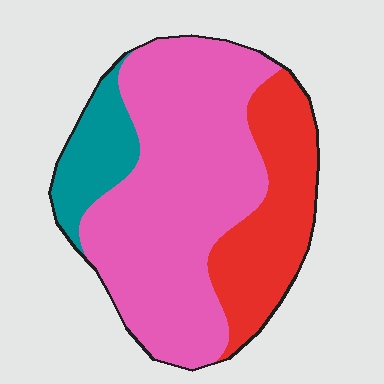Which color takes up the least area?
Teal, at roughly 15%.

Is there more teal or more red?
Red.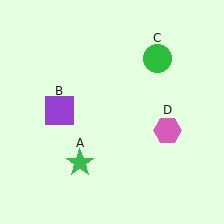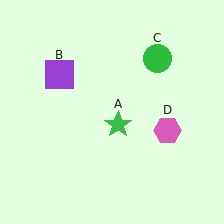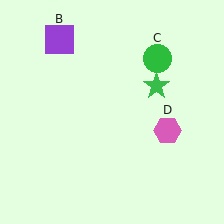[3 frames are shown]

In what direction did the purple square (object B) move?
The purple square (object B) moved up.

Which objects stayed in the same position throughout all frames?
Green circle (object C) and pink hexagon (object D) remained stationary.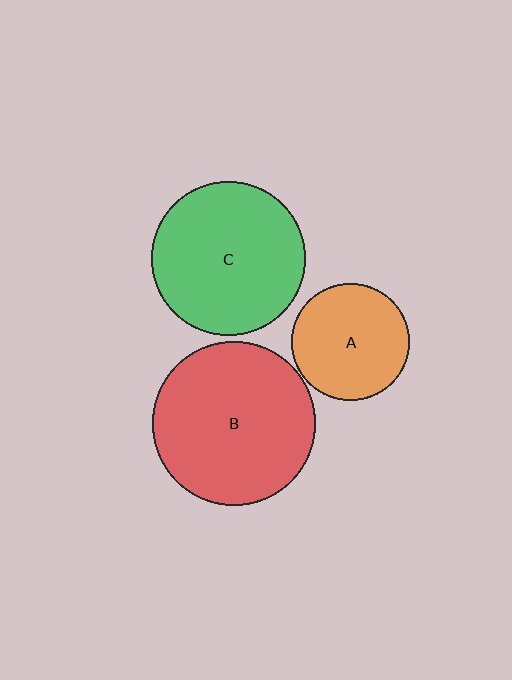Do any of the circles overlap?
No, none of the circles overlap.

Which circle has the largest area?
Circle B (red).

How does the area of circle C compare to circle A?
Approximately 1.7 times.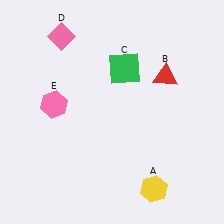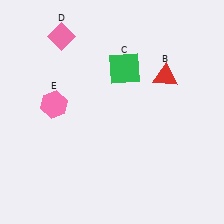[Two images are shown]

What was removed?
The yellow hexagon (A) was removed in Image 2.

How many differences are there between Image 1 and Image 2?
There is 1 difference between the two images.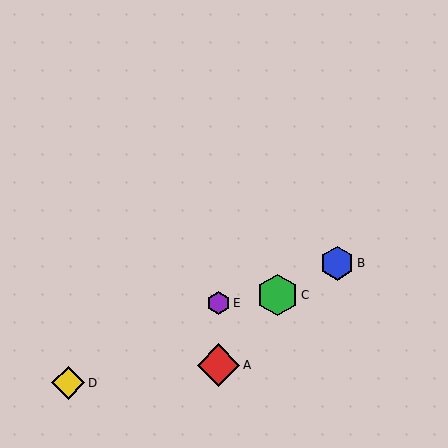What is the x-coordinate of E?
Object E is at x≈219.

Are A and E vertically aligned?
Yes, both are at x≈219.